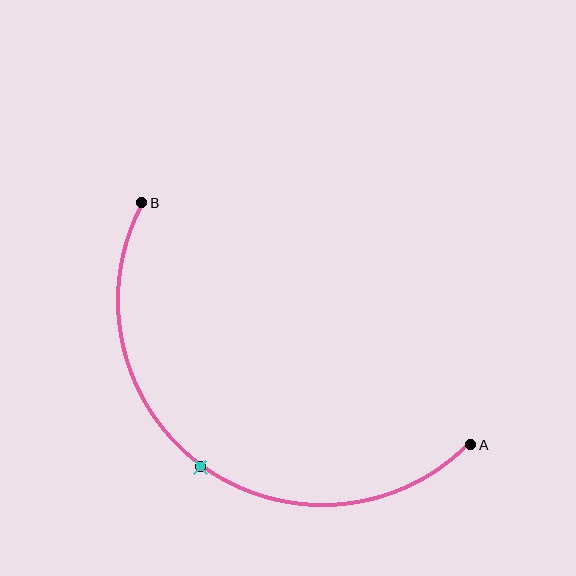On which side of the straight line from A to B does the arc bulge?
The arc bulges below and to the left of the straight line connecting A and B.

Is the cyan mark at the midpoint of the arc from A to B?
Yes. The cyan mark lies on the arc at equal arc-length from both A and B — it is the arc midpoint.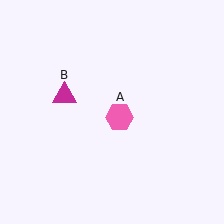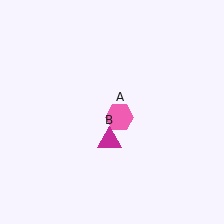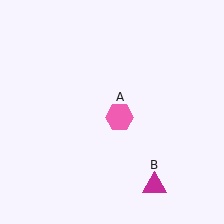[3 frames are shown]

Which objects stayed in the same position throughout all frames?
Pink hexagon (object A) remained stationary.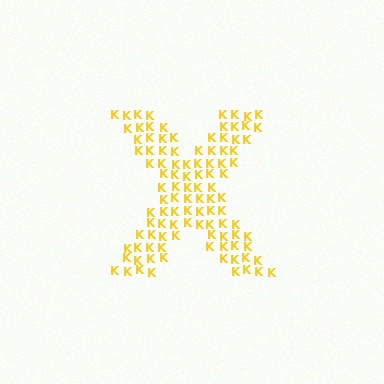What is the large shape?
The large shape is the letter X.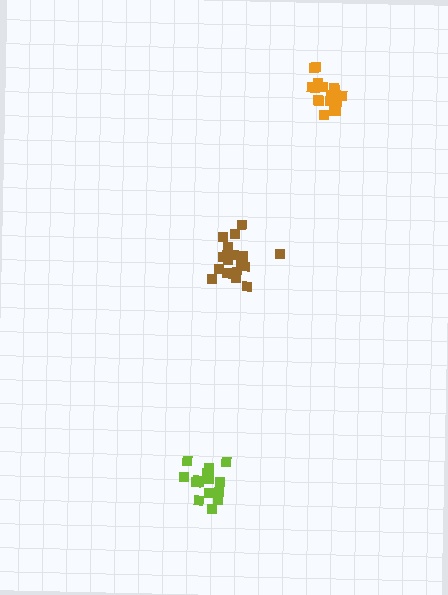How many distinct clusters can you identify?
There are 3 distinct clusters.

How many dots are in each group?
Group 1: 19 dots, Group 2: 16 dots, Group 3: 18 dots (53 total).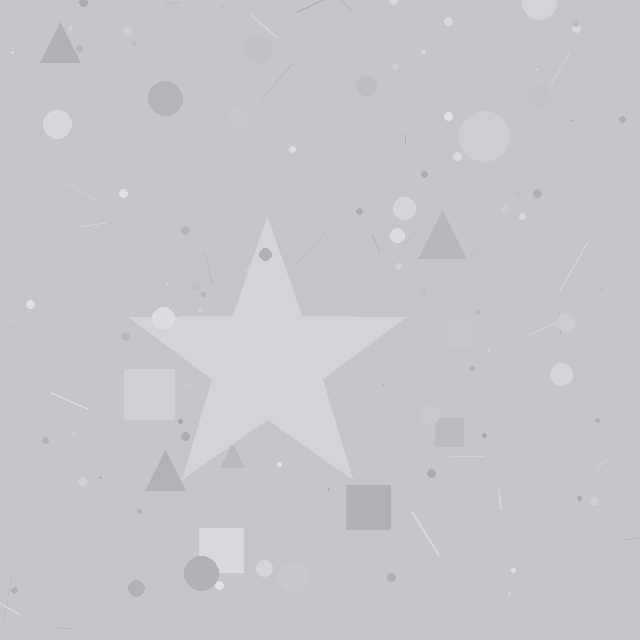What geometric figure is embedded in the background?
A star is embedded in the background.